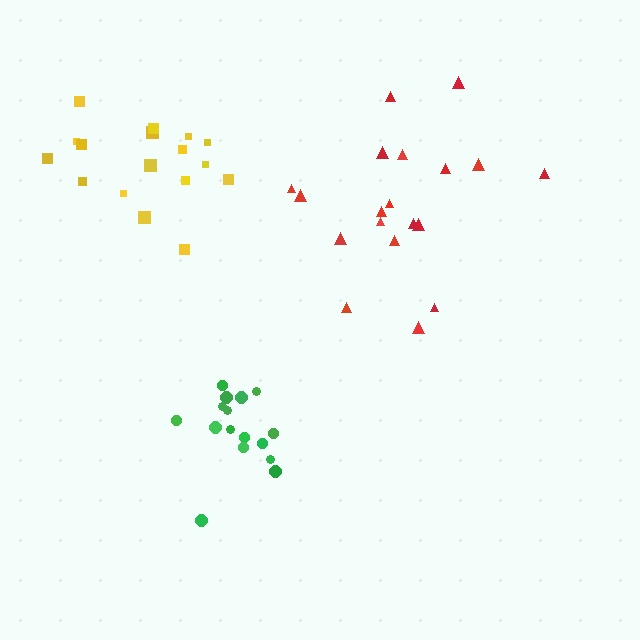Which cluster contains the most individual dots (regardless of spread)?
Red (19).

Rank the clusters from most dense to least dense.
green, yellow, red.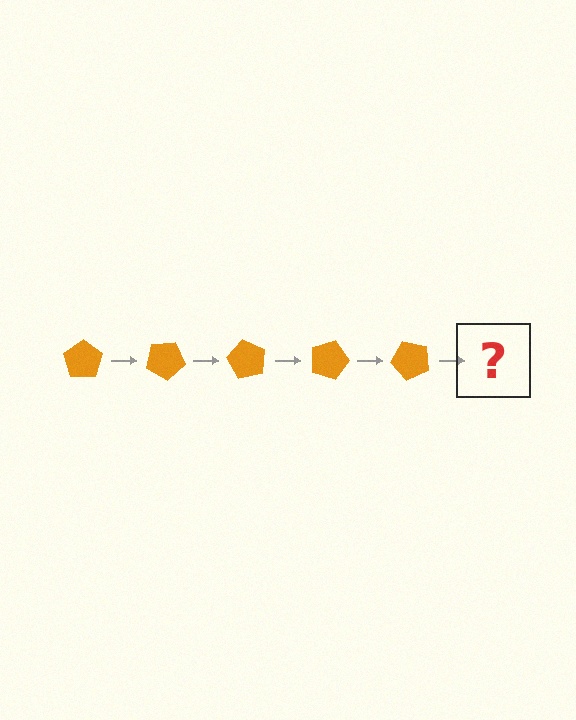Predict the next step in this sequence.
The next step is an orange pentagon rotated 150 degrees.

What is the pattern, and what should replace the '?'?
The pattern is that the pentagon rotates 30 degrees each step. The '?' should be an orange pentagon rotated 150 degrees.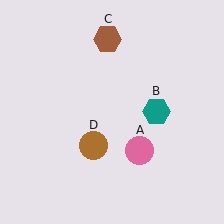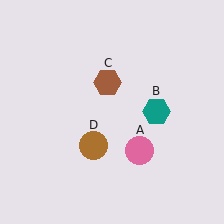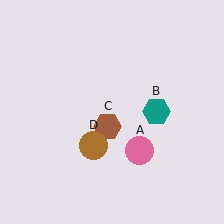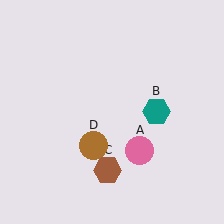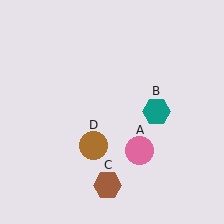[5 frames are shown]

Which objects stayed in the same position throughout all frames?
Pink circle (object A) and teal hexagon (object B) and brown circle (object D) remained stationary.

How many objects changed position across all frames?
1 object changed position: brown hexagon (object C).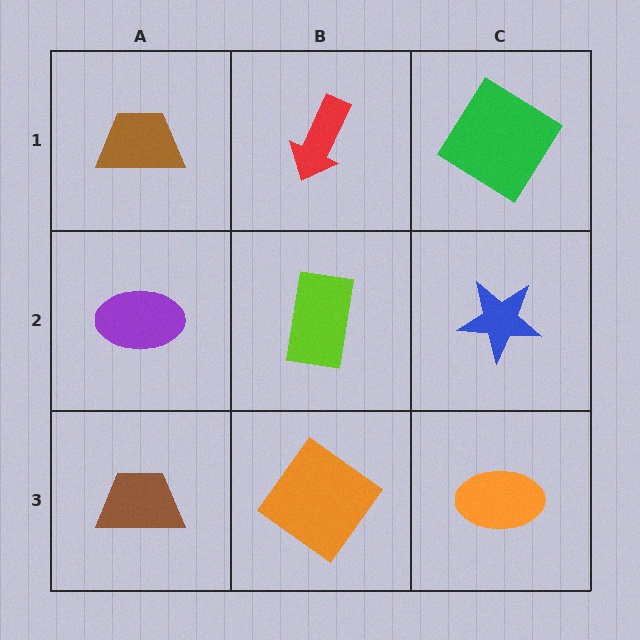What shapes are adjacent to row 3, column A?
A purple ellipse (row 2, column A), an orange diamond (row 3, column B).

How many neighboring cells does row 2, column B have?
4.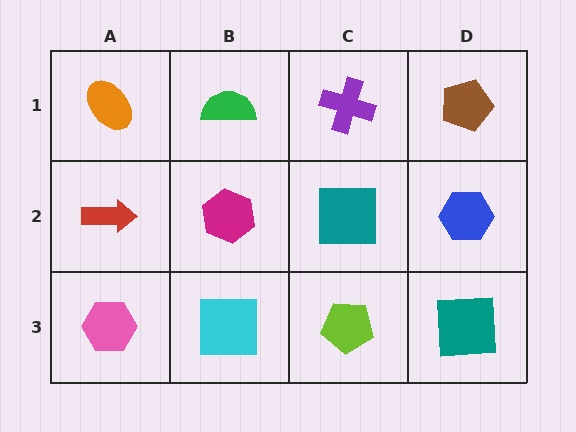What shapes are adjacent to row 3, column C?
A teal square (row 2, column C), a cyan square (row 3, column B), a teal square (row 3, column D).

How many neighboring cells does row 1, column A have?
2.